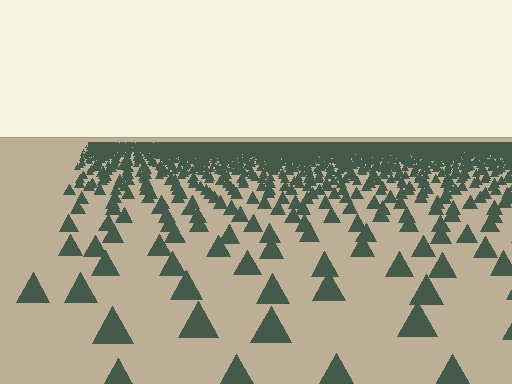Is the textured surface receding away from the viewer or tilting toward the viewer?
The surface is receding away from the viewer. Texture elements get smaller and denser toward the top.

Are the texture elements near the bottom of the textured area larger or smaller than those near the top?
Larger. Near the bottom, elements are closer to the viewer and appear at a bigger on-screen size.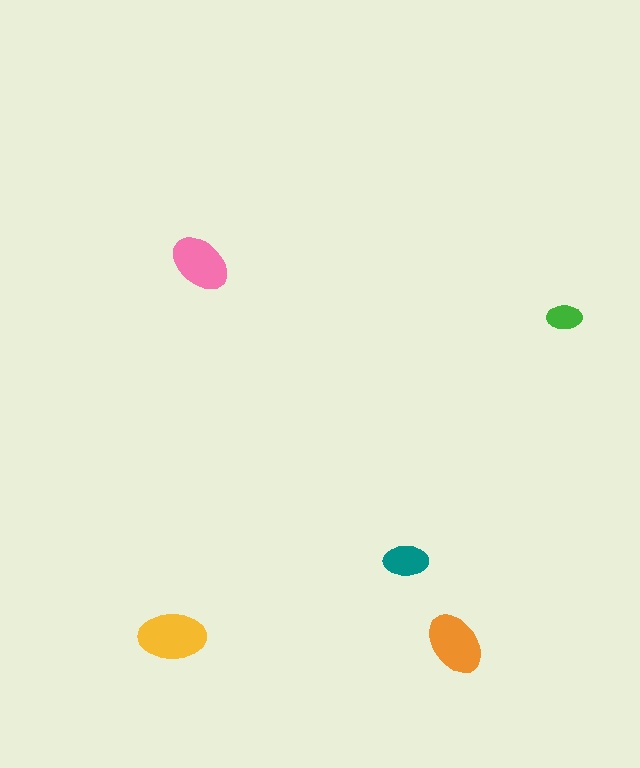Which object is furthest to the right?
The green ellipse is rightmost.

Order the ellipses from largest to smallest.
the yellow one, the orange one, the pink one, the teal one, the green one.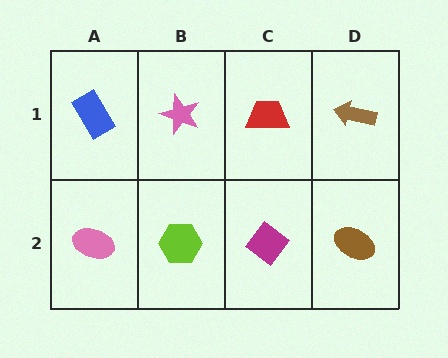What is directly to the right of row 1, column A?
A pink star.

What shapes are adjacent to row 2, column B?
A pink star (row 1, column B), a pink ellipse (row 2, column A), a magenta diamond (row 2, column C).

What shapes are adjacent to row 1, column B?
A lime hexagon (row 2, column B), a blue rectangle (row 1, column A), a red trapezoid (row 1, column C).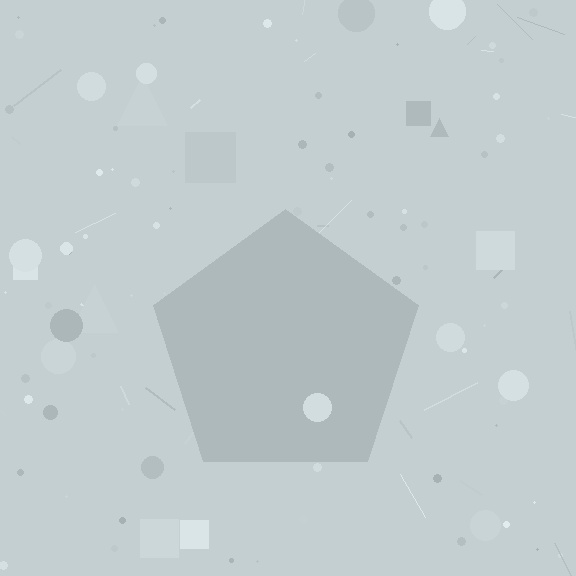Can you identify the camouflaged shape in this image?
The camouflaged shape is a pentagon.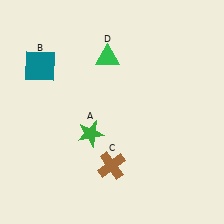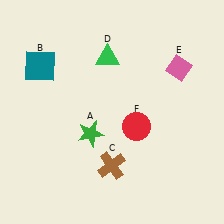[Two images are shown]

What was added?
A pink diamond (E), a red circle (F) were added in Image 2.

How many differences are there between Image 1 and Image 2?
There are 2 differences between the two images.